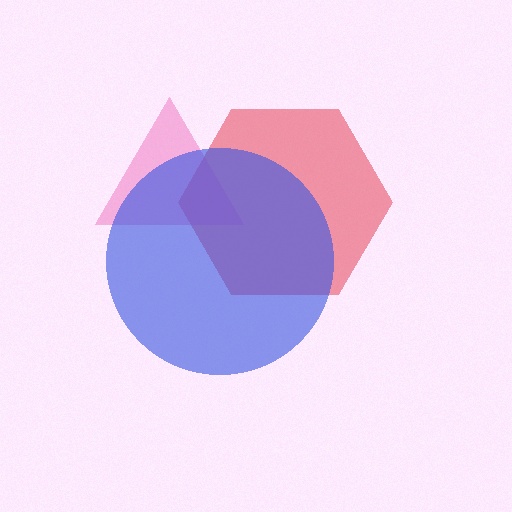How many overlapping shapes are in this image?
There are 3 overlapping shapes in the image.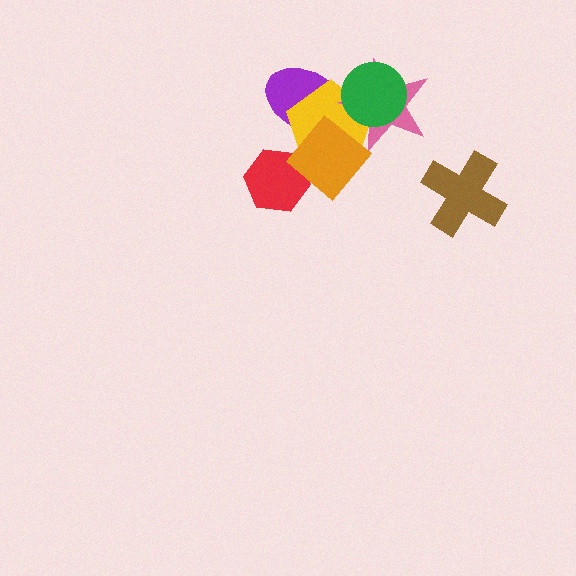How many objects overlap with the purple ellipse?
4 objects overlap with the purple ellipse.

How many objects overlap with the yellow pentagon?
4 objects overlap with the yellow pentagon.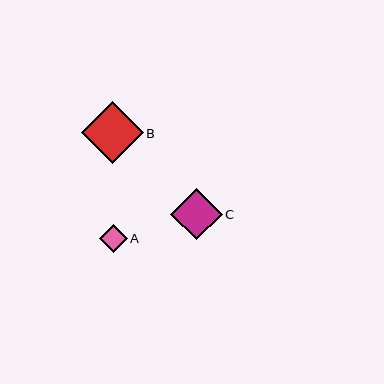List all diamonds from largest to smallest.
From largest to smallest: B, C, A.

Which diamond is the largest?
Diamond B is the largest with a size of approximately 62 pixels.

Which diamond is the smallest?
Diamond A is the smallest with a size of approximately 27 pixels.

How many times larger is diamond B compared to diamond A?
Diamond B is approximately 2.2 times the size of diamond A.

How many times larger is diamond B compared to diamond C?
Diamond B is approximately 1.2 times the size of diamond C.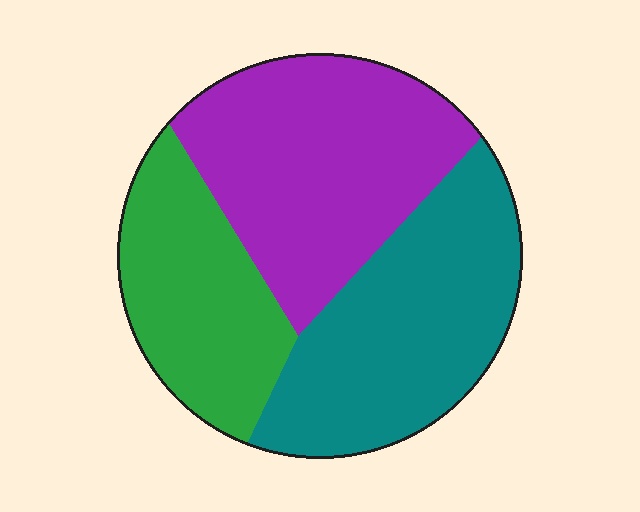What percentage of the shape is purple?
Purple takes up about three eighths (3/8) of the shape.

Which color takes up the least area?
Green, at roughly 25%.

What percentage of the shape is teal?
Teal covers about 35% of the shape.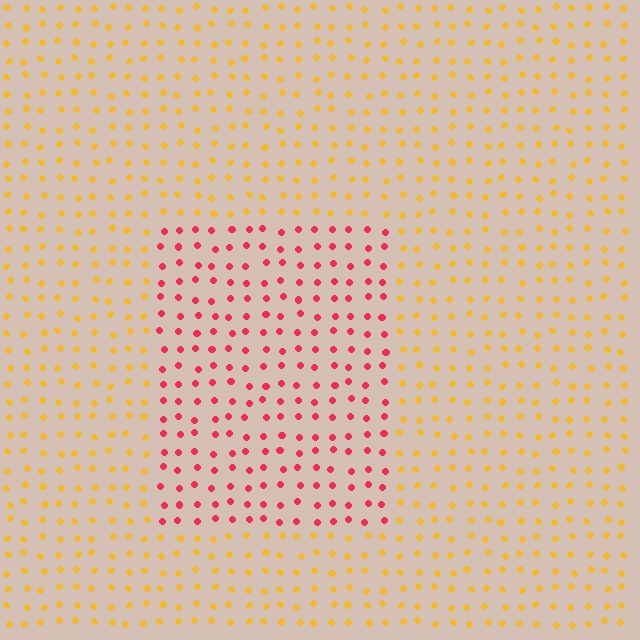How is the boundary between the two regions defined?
The boundary is defined purely by a slight shift in hue (about 55 degrees). Spacing, size, and orientation are identical on both sides.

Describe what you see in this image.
The image is filled with small yellow elements in a uniform arrangement. A rectangle-shaped region is visible where the elements are tinted to a slightly different hue, forming a subtle color boundary.